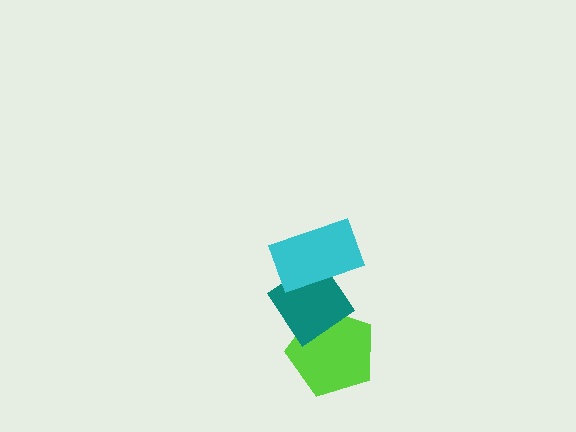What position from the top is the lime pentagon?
The lime pentagon is 3rd from the top.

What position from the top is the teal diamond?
The teal diamond is 2nd from the top.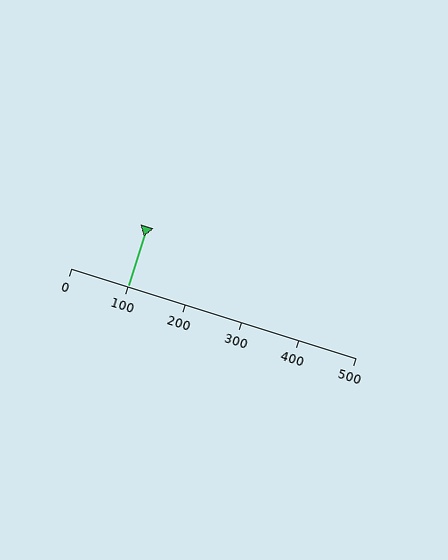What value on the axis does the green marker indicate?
The marker indicates approximately 100.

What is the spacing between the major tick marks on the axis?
The major ticks are spaced 100 apart.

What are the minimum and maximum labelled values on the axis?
The axis runs from 0 to 500.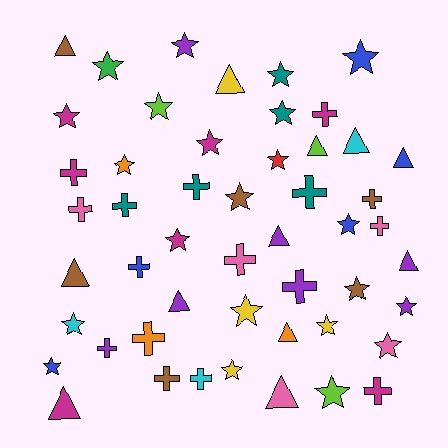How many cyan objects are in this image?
There are 3 cyan objects.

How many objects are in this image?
There are 50 objects.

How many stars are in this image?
There are 22 stars.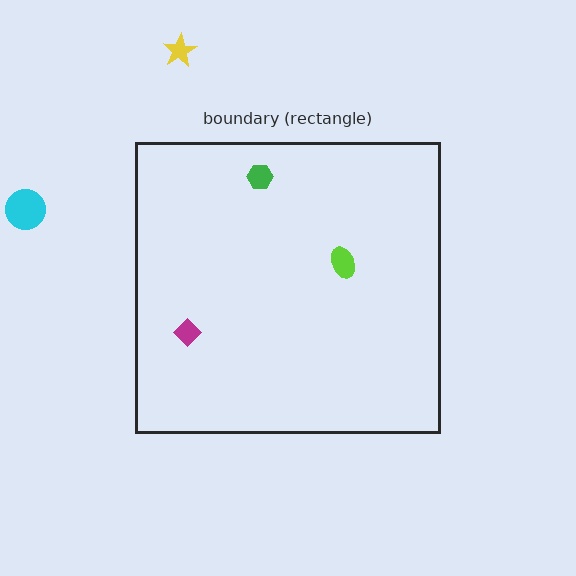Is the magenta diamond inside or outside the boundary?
Inside.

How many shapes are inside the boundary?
3 inside, 2 outside.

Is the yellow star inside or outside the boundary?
Outside.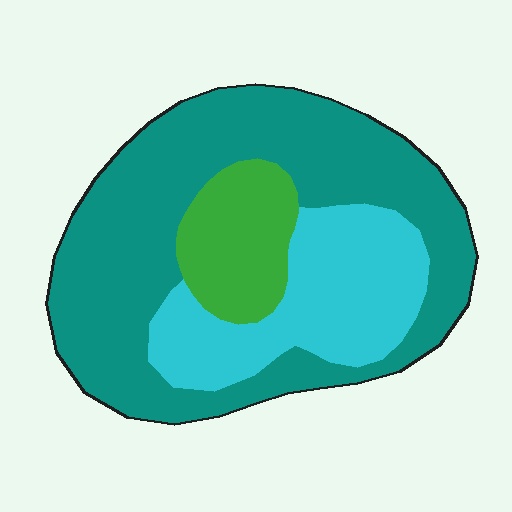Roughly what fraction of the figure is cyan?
Cyan takes up about one quarter (1/4) of the figure.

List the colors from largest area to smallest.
From largest to smallest: teal, cyan, green.